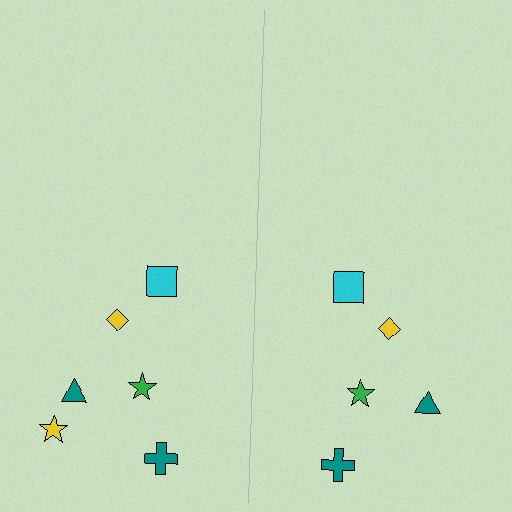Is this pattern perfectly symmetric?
No, the pattern is not perfectly symmetric. A yellow star is missing from the right side.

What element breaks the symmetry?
A yellow star is missing from the right side.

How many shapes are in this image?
There are 11 shapes in this image.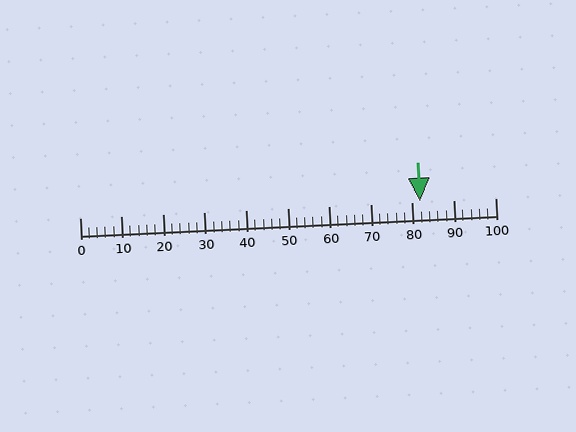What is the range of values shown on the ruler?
The ruler shows values from 0 to 100.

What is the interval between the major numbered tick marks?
The major tick marks are spaced 10 units apart.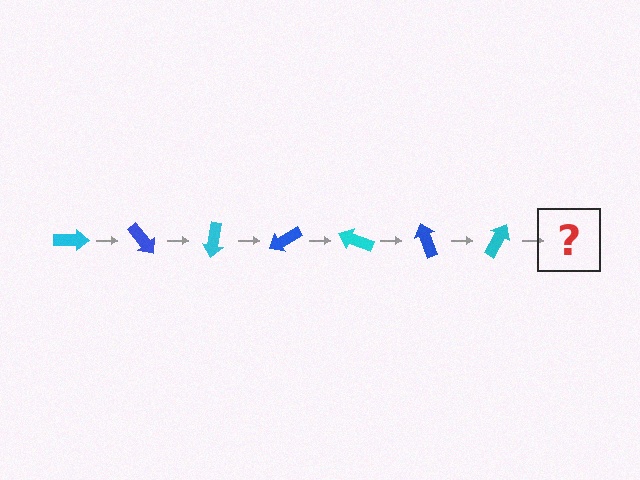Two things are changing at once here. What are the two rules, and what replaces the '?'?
The two rules are that it rotates 50 degrees each step and the color cycles through cyan and blue. The '?' should be a blue arrow, rotated 350 degrees from the start.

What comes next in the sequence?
The next element should be a blue arrow, rotated 350 degrees from the start.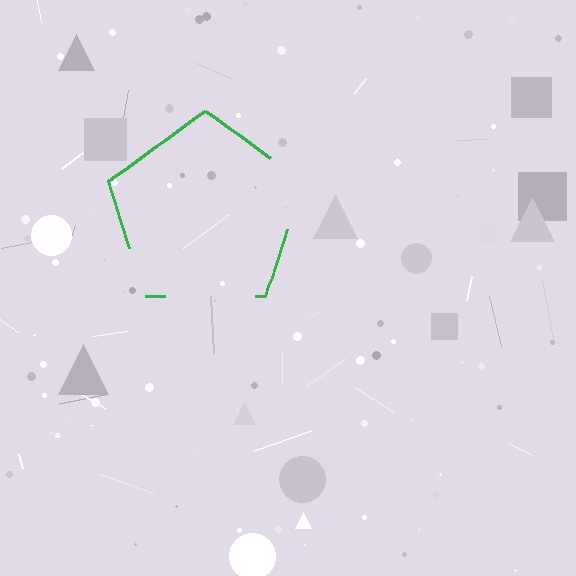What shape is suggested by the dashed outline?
The dashed outline suggests a pentagon.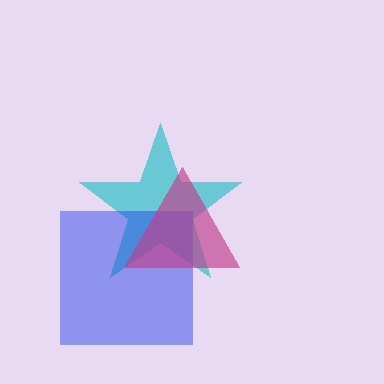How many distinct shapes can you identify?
There are 3 distinct shapes: a cyan star, a blue square, a magenta triangle.